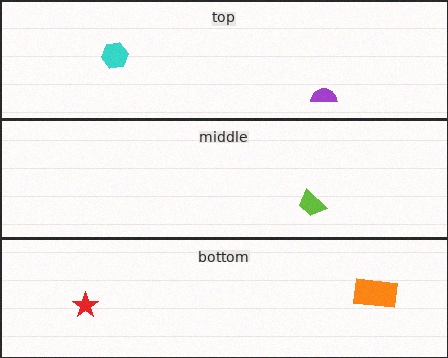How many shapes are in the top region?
2.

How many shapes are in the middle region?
1.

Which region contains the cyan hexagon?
The top region.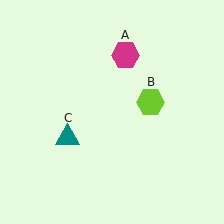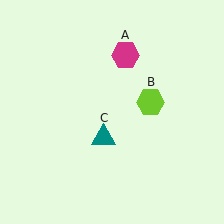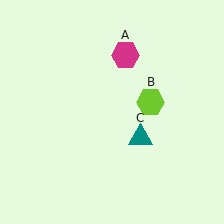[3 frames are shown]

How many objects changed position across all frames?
1 object changed position: teal triangle (object C).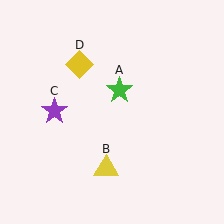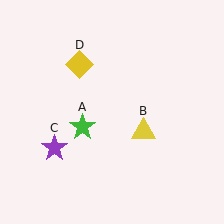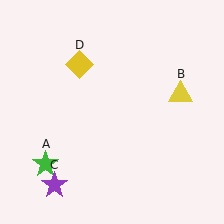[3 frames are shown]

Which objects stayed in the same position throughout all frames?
Yellow diamond (object D) remained stationary.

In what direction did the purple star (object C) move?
The purple star (object C) moved down.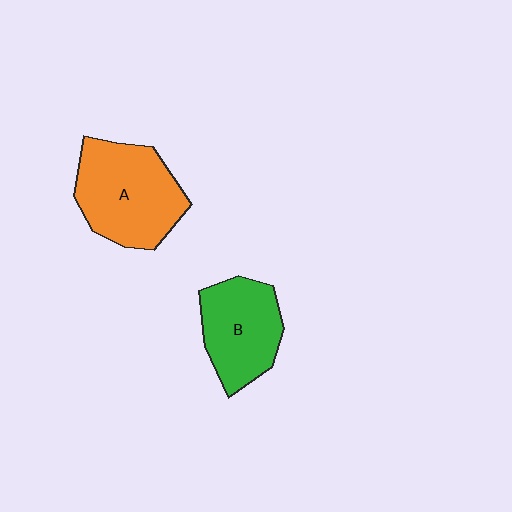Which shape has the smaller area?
Shape B (green).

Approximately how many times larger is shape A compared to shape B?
Approximately 1.3 times.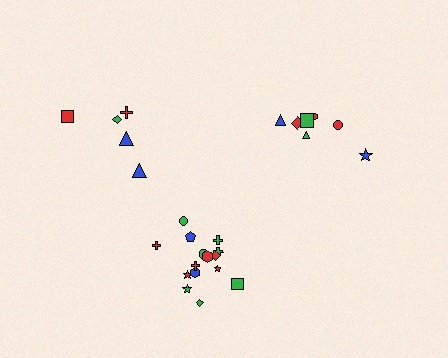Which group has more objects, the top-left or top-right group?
The top-right group.